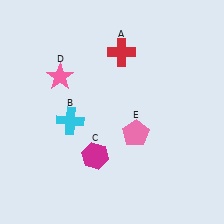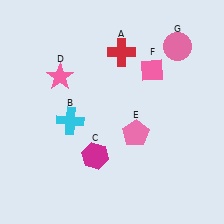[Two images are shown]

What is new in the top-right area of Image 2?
A pink circle (G) was added in the top-right area of Image 2.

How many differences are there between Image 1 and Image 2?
There are 2 differences between the two images.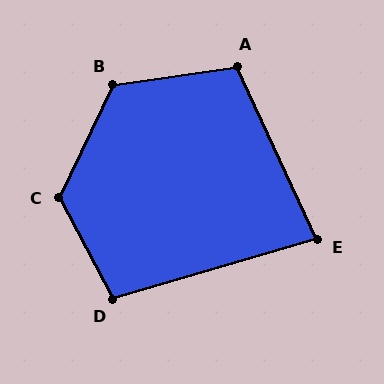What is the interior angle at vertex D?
Approximately 102 degrees (obtuse).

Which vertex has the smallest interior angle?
E, at approximately 82 degrees.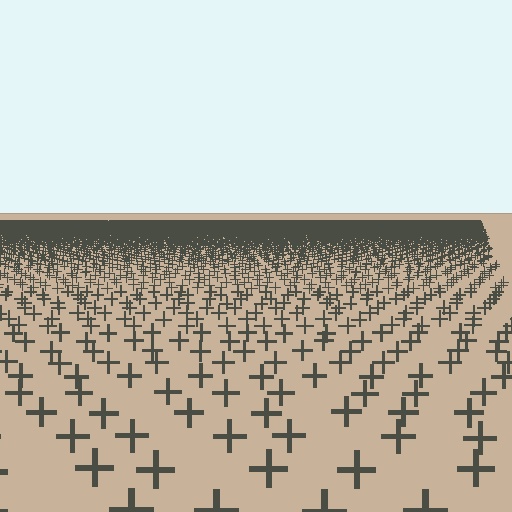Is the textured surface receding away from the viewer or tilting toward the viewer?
The surface is receding away from the viewer. Texture elements get smaller and denser toward the top.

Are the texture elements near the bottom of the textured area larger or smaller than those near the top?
Larger. Near the bottom, elements are closer to the viewer and appear at a bigger on-screen size.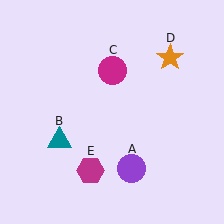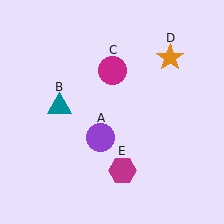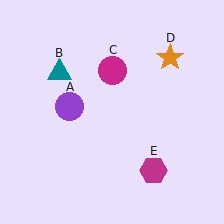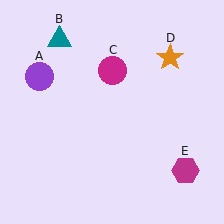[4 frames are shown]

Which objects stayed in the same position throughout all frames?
Magenta circle (object C) and orange star (object D) remained stationary.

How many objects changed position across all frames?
3 objects changed position: purple circle (object A), teal triangle (object B), magenta hexagon (object E).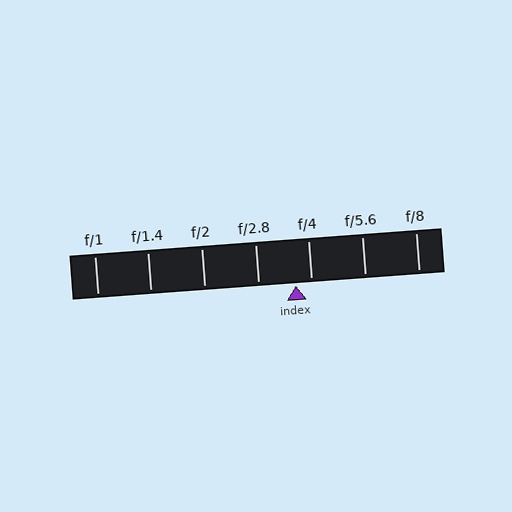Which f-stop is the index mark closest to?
The index mark is closest to f/4.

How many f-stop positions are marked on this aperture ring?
There are 7 f-stop positions marked.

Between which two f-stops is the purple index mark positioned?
The index mark is between f/2.8 and f/4.